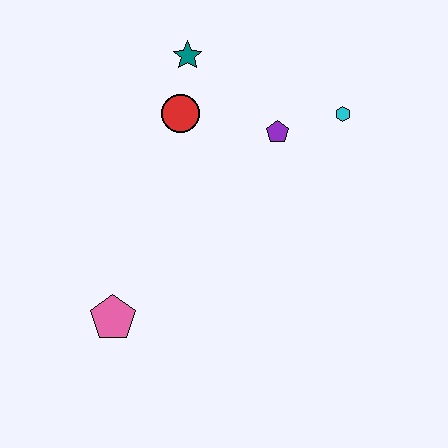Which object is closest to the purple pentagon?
The cyan hexagon is closest to the purple pentagon.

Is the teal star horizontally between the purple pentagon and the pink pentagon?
Yes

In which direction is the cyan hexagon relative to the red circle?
The cyan hexagon is to the right of the red circle.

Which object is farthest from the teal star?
The pink pentagon is farthest from the teal star.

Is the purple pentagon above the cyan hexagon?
No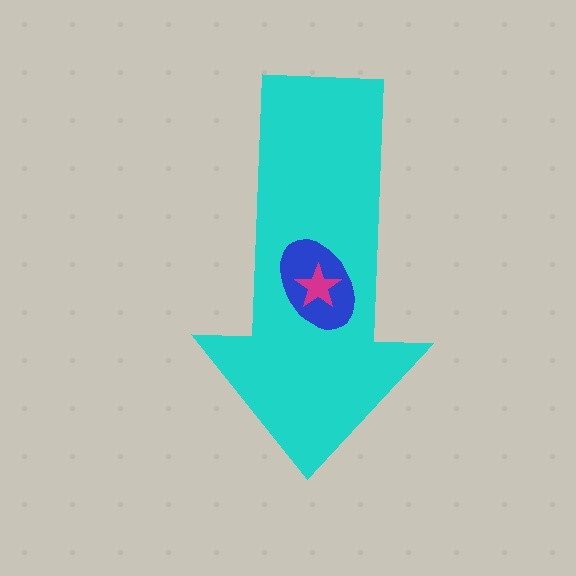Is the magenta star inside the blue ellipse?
Yes.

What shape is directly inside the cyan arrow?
The blue ellipse.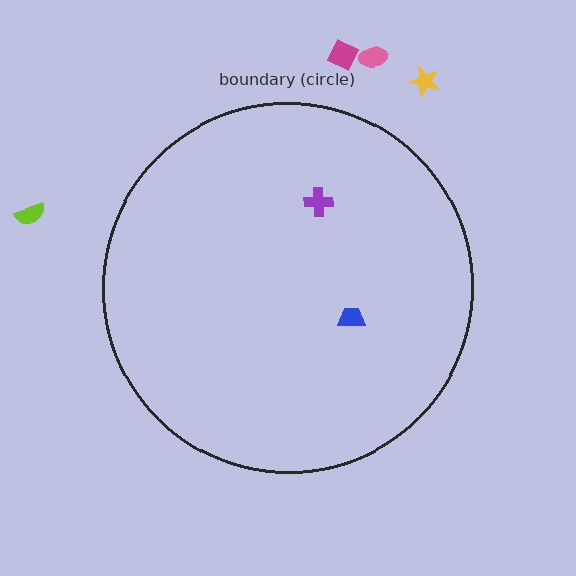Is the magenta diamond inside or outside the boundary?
Outside.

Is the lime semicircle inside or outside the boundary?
Outside.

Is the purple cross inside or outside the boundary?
Inside.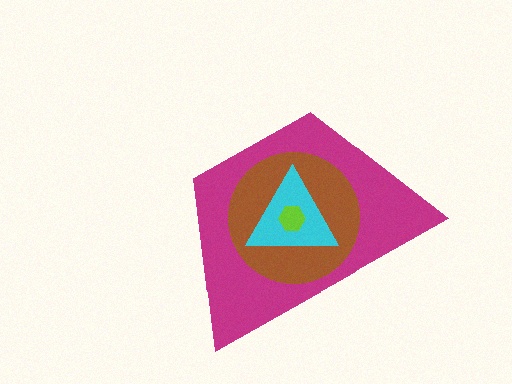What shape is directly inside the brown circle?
The cyan triangle.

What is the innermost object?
The lime hexagon.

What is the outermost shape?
The magenta trapezoid.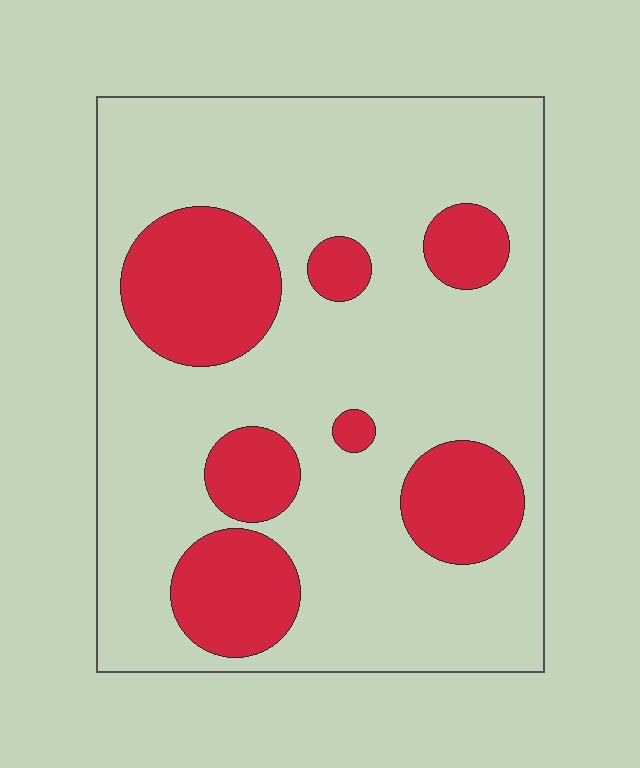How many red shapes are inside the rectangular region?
7.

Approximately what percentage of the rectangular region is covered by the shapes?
Approximately 25%.